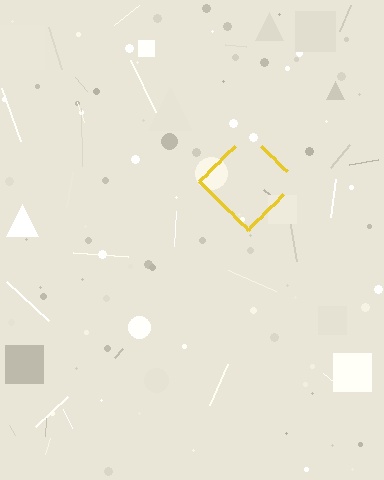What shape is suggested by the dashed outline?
The dashed outline suggests a diamond.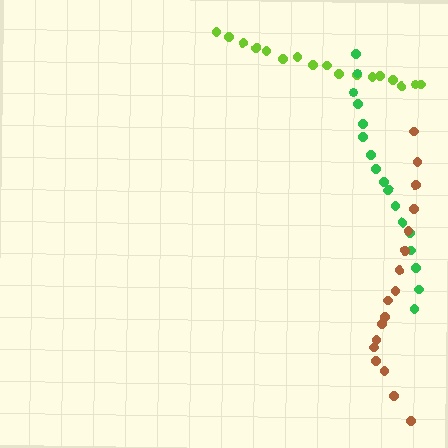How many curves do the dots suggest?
There are 3 distinct paths.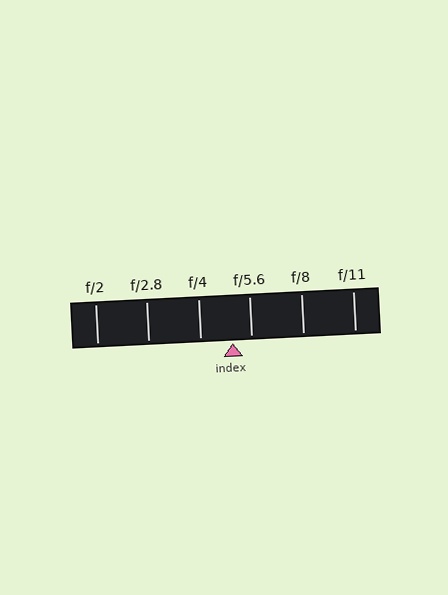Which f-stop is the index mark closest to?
The index mark is closest to f/5.6.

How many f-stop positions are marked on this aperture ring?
There are 6 f-stop positions marked.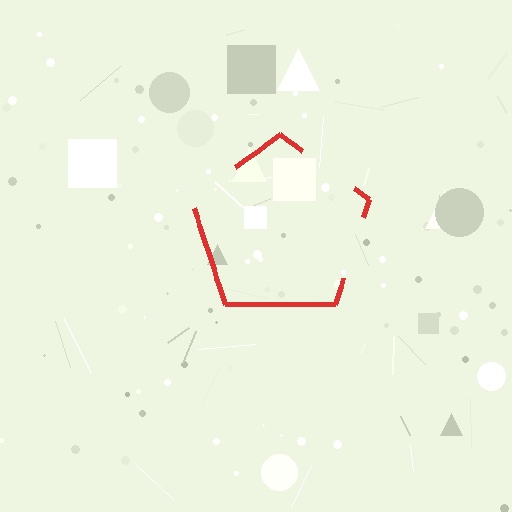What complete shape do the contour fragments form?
The contour fragments form a pentagon.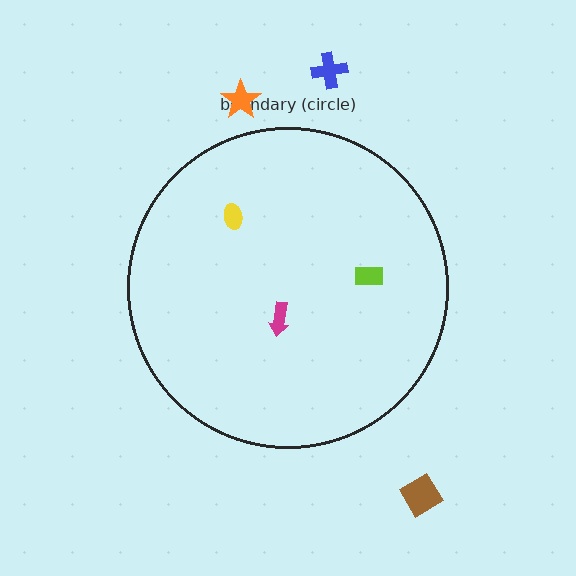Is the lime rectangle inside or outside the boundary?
Inside.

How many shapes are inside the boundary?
3 inside, 3 outside.